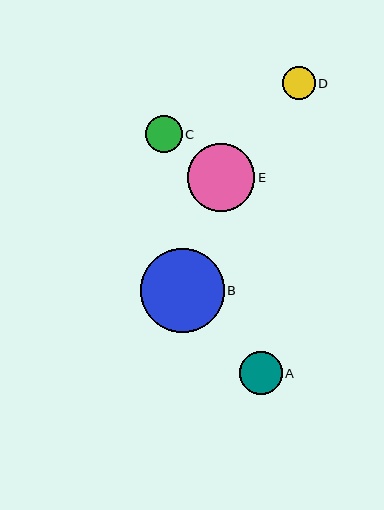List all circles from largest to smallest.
From largest to smallest: B, E, A, C, D.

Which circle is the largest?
Circle B is the largest with a size of approximately 84 pixels.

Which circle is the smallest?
Circle D is the smallest with a size of approximately 33 pixels.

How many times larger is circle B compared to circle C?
Circle B is approximately 2.3 times the size of circle C.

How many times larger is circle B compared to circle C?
Circle B is approximately 2.3 times the size of circle C.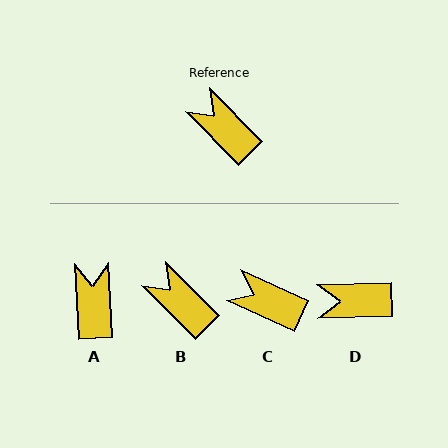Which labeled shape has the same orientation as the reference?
B.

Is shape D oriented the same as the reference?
No, it is off by about 47 degrees.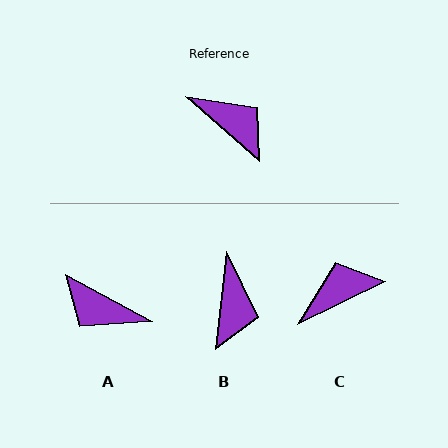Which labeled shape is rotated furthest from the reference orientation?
A, about 167 degrees away.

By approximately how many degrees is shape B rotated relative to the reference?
Approximately 56 degrees clockwise.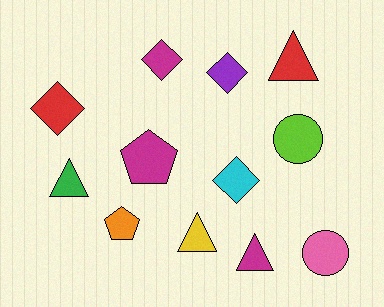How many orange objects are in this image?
There is 1 orange object.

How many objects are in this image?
There are 12 objects.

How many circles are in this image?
There are 2 circles.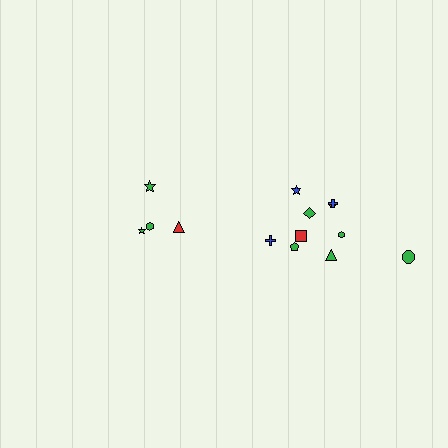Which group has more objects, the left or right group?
The right group.